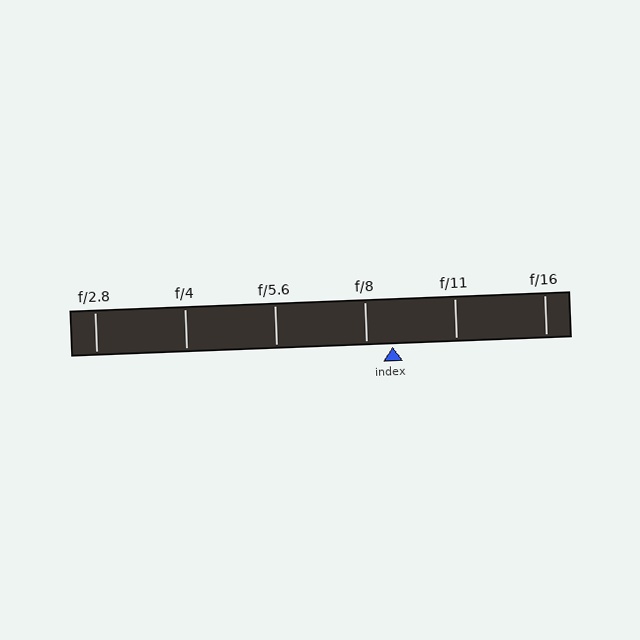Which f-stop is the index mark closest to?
The index mark is closest to f/8.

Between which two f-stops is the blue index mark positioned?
The index mark is between f/8 and f/11.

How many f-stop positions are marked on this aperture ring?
There are 6 f-stop positions marked.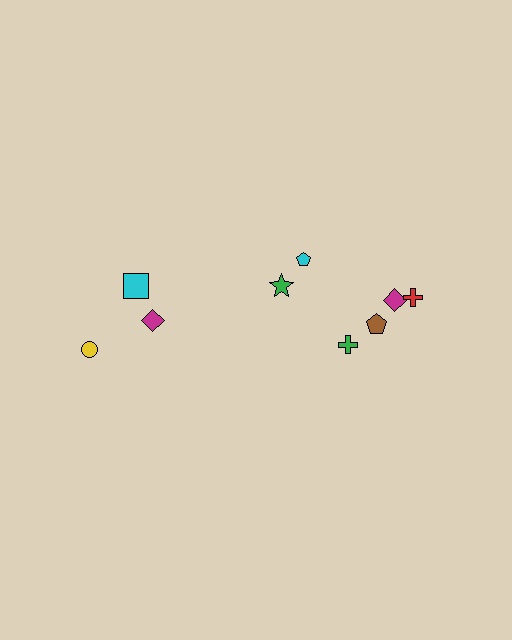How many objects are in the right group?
There are 6 objects.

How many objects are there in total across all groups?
There are 9 objects.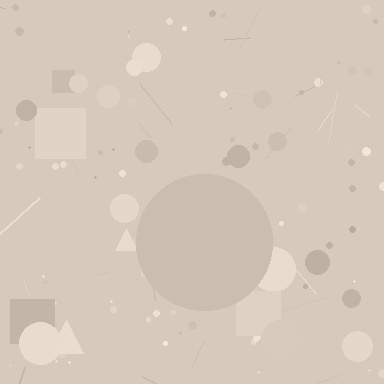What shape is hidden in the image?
A circle is hidden in the image.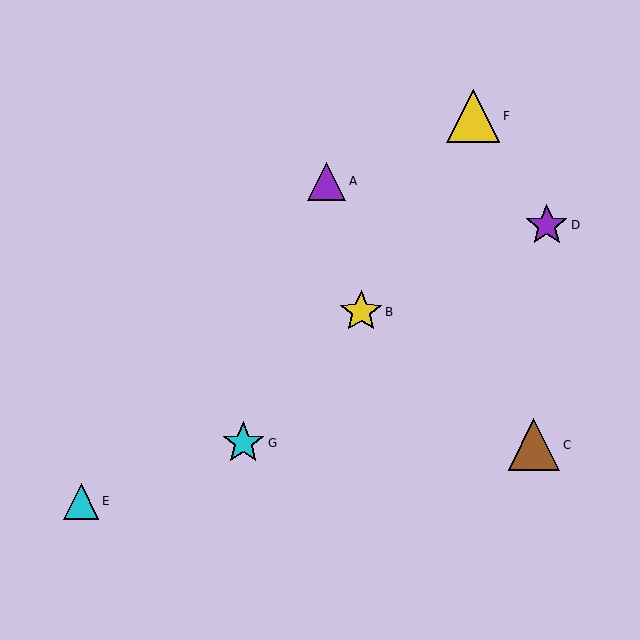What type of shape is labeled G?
Shape G is a cyan star.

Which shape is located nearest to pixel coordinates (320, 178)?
The purple triangle (labeled A) at (327, 181) is nearest to that location.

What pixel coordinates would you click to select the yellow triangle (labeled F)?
Click at (473, 116) to select the yellow triangle F.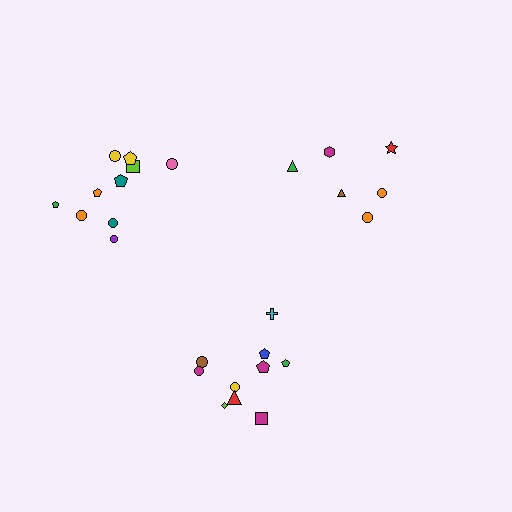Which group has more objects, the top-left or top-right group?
The top-left group.